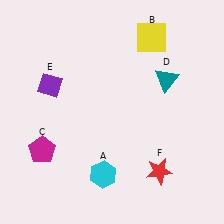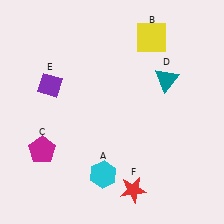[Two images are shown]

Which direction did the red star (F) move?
The red star (F) moved left.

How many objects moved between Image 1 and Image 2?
1 object moved between the two images.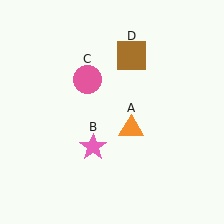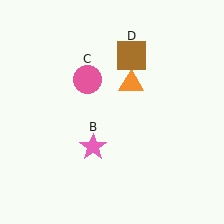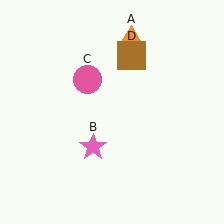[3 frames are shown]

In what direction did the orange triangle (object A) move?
The orange triangle (object A) moved up.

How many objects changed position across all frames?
1 object changed position: orange triangle (object A).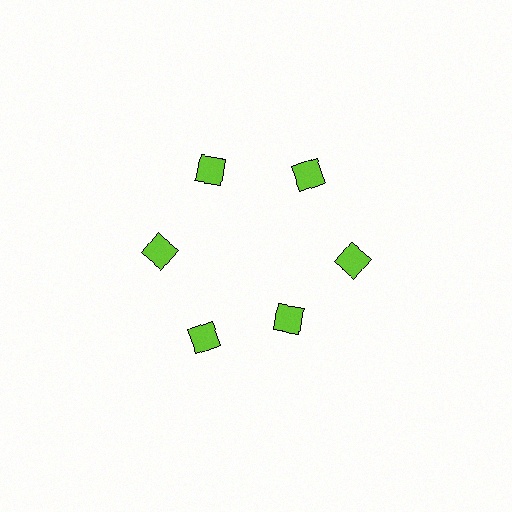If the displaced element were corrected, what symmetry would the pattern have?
It would have 6-fold rotational symmetry — the pattern would map onto itself every 60 degrees.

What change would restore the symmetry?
The symmetry would be restored by moving it outward, back onto the ring so that all 6 diamonds sit at equal angles and equal distance from the center.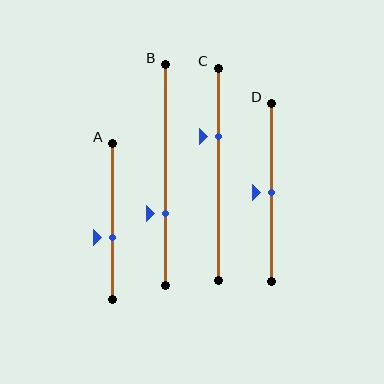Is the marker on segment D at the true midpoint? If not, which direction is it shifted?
Yes, the marker on segment D is at the true midpoint.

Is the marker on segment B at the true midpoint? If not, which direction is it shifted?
No, the marker on segment B is shifted downward by about 18% of the segment length.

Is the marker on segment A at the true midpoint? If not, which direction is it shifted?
No, the marker on segment A is shifted downward by about 10% of the segment length.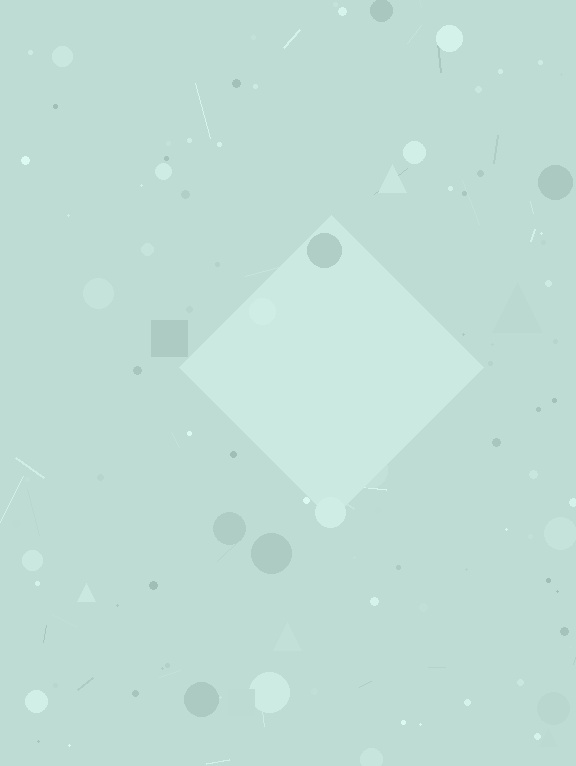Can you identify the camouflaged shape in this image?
The camouflaged shape is a diamond.